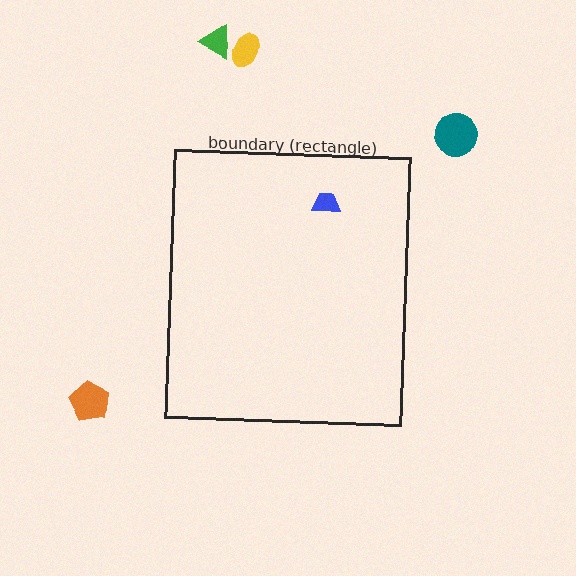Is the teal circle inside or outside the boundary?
Outside.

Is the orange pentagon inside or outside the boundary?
Outside.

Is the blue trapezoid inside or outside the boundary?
Inside.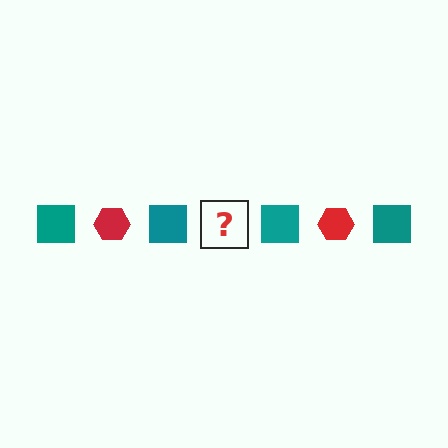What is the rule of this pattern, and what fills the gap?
The rule is that the pattern alternates between teal square and red hexagon. The gap should be filled with a red hexagon.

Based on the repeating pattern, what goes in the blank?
The blank should be a red hexagon.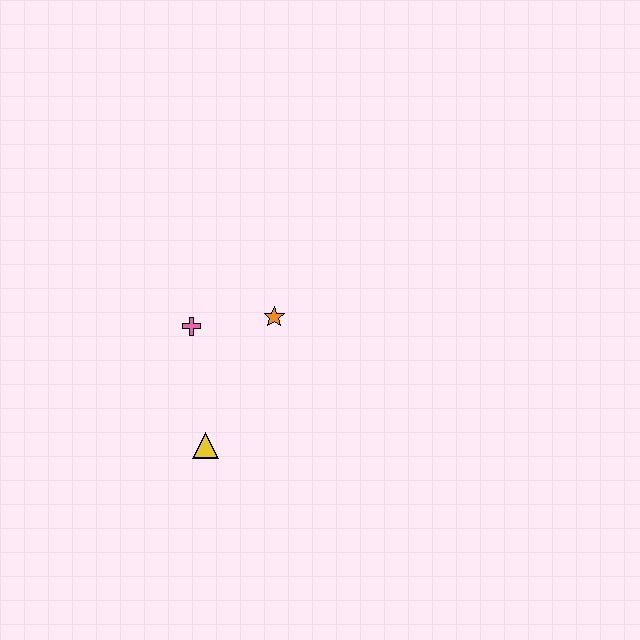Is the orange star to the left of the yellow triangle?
No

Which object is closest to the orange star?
The pink cross is closest to the orange star.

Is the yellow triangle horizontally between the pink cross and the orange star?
Yes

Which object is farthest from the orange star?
The yellow triangle is farthest from the orange star.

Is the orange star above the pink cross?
Yes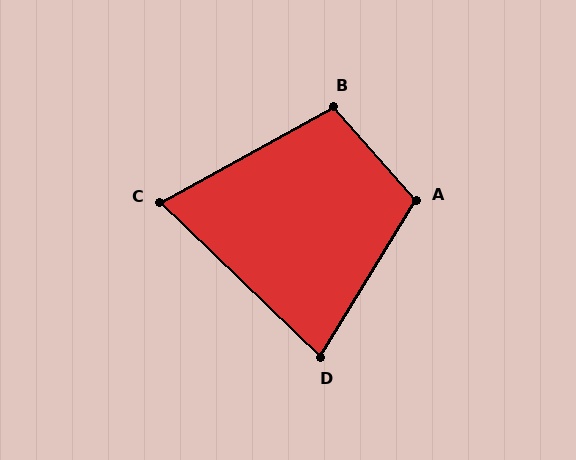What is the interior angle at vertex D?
Approximately 77 degrees (acute).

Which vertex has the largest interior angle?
A, at approximately 107 degrees.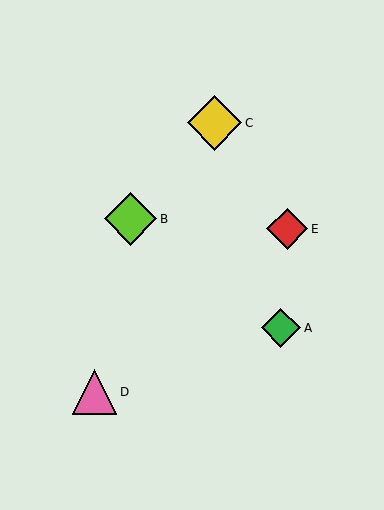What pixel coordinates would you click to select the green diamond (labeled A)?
Click at (281, 328) to select the green diamond A.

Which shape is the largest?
The yellow diamond (labeled C) is the largest.